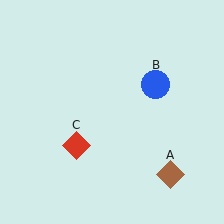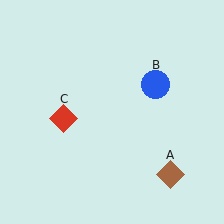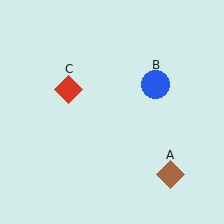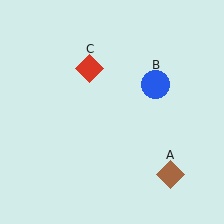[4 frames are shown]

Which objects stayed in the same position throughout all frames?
Brown diamond (object A) and blue circle (object B) remained stationary.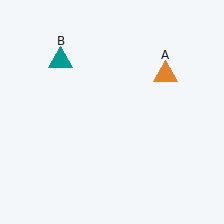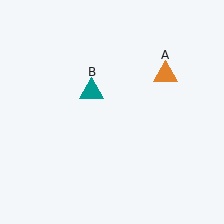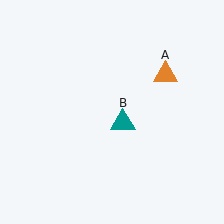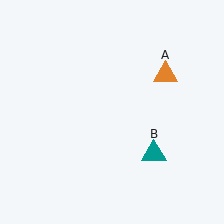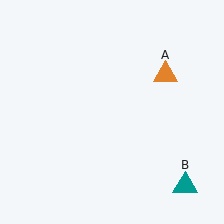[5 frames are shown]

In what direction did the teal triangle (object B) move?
The teal triangle (object B) moved down and to the right.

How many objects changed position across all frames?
1 object changed position: teal triangle (object B).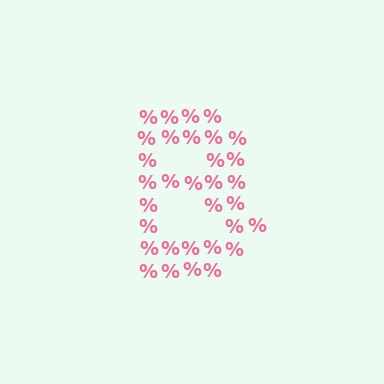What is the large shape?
The large shape is the letter B.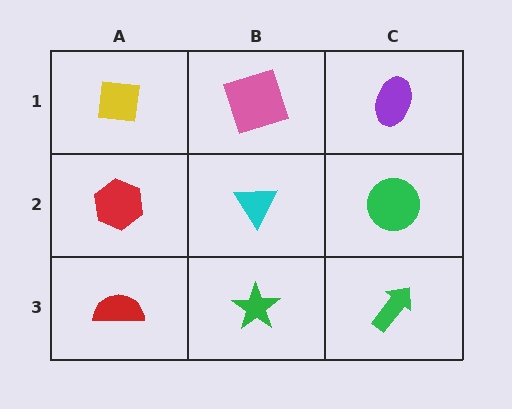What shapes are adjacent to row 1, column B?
A cyan triangle (row 2, column B), a yellow square (row 1, column A), a purple ellipse (row 1, column C).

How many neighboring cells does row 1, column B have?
3.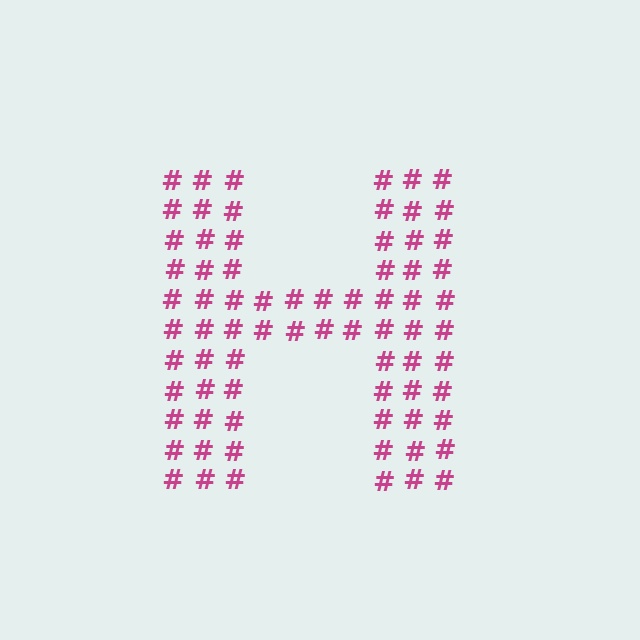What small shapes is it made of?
It is made of small hash symbols.